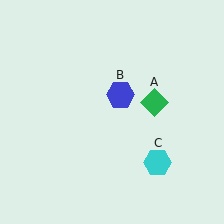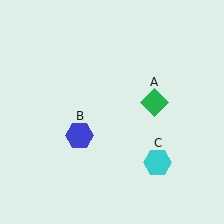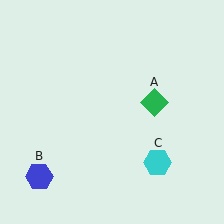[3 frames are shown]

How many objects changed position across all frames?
1 object changed position: blue hexagon (object B).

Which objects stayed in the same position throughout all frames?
Green diamond (object A) and cyan hexagon (object C) remained stationary.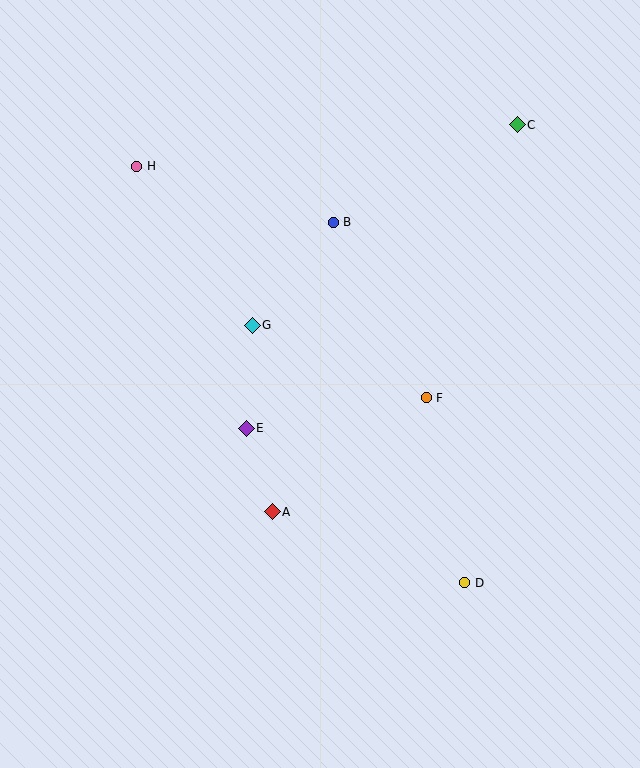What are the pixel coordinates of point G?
Point G is at (252, 325).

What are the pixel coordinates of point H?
Point H is at (137, 166).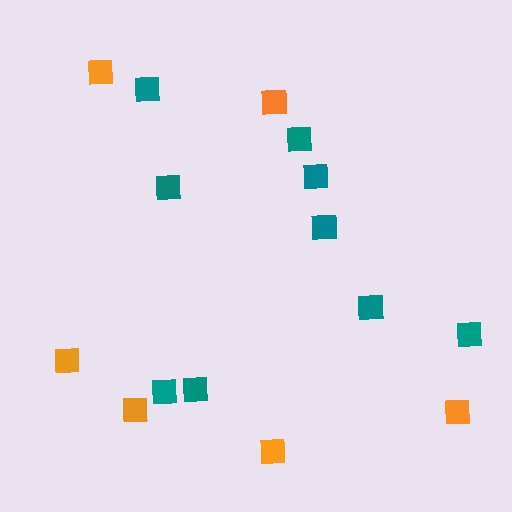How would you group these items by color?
There are 2 groups: one group of teal squares (9) and one group of orange squares (6).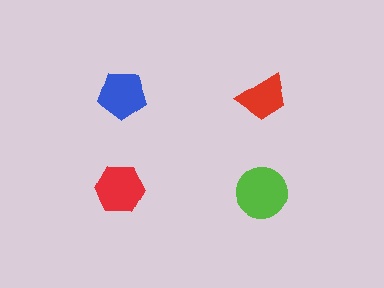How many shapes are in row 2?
2 shapes.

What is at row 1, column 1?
A blue pentagon.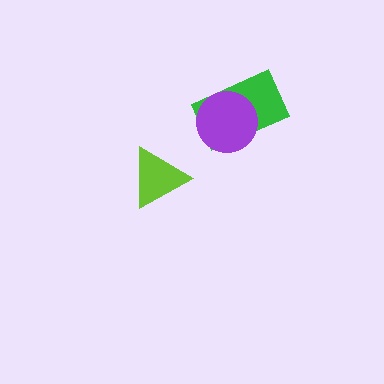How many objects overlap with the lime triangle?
0 objects overlap with the lime triangle.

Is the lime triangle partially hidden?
No, no other shape covers it.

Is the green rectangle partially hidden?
Yes, it is partially covered by another shape.